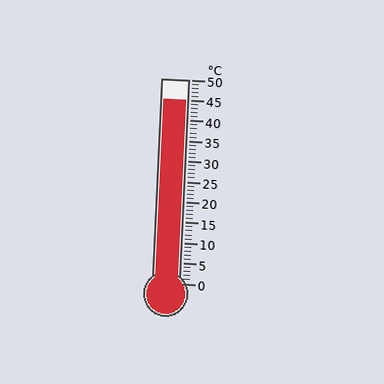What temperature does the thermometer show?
The thermometer shows approximately 45°C.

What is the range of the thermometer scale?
The thermometer scale ranges from 0°C to 50°C.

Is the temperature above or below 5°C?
The temperature is above 5°C.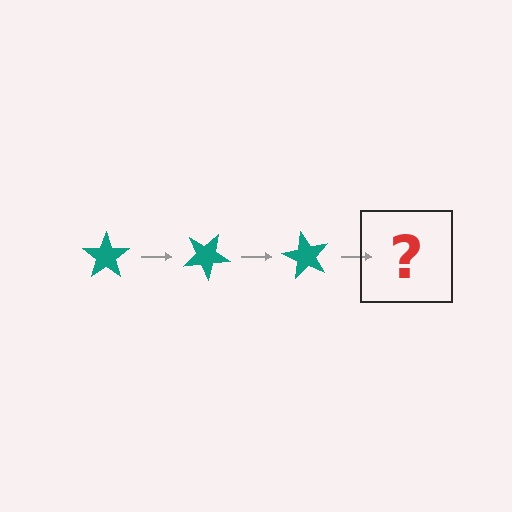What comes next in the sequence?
The next element should be a teal star rotated 90 degrees.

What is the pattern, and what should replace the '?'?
The pattern is that the star rotates 30 degrees each step. The '?' should be a teal star rotated 90 degrees.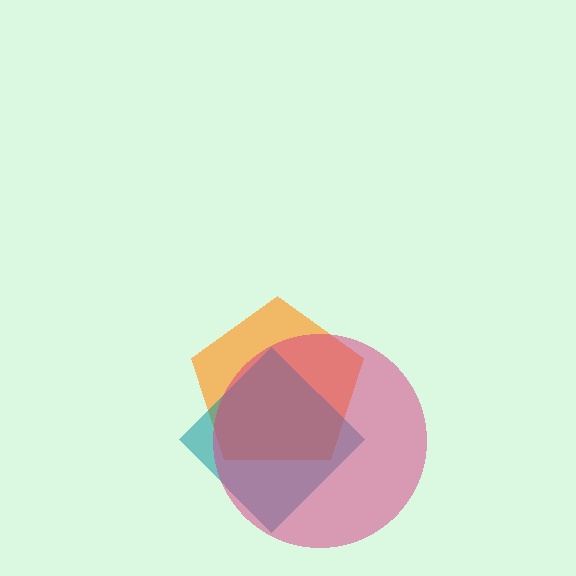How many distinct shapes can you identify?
There are 3 distinct shapes: an orange pentagon, a teal diamond, a magenta circle.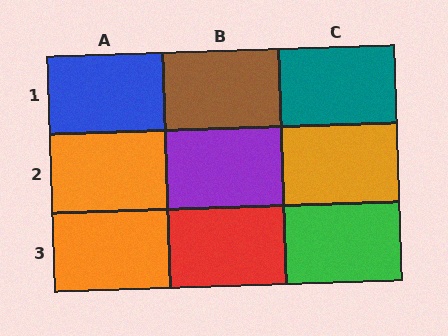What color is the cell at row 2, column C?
Orange.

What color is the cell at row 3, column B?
Red.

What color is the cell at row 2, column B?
Purple.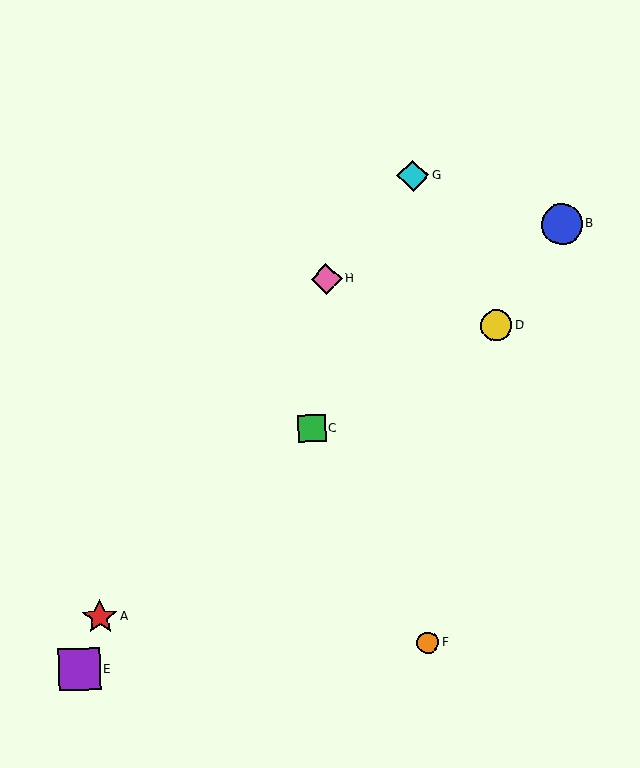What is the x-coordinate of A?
Object A is at x≈100.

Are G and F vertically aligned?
Yes, both are at x≈413.